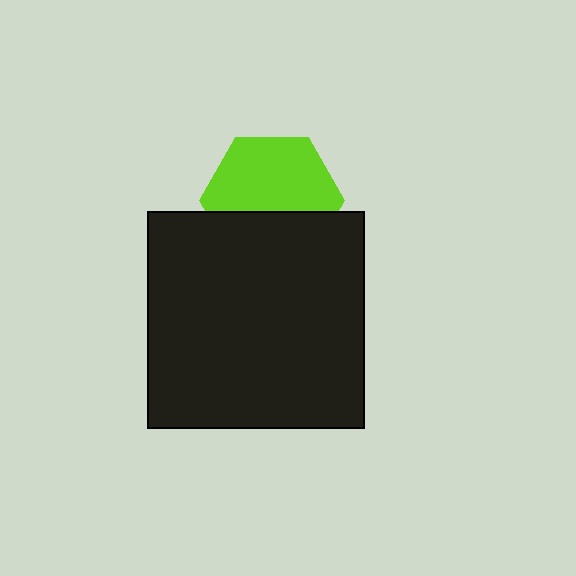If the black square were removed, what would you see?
You would see the complete lime hexagon.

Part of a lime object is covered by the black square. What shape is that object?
It is a hexagon.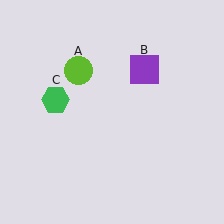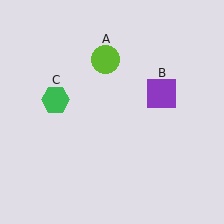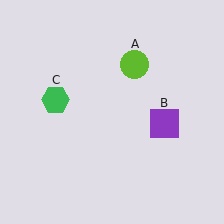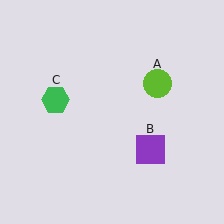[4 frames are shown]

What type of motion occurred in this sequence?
The lime circle (object A), purple square (object B) rotated clockwise around the center of the scene.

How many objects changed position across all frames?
2 objects changed position: lime circle (object A), purple square (object B).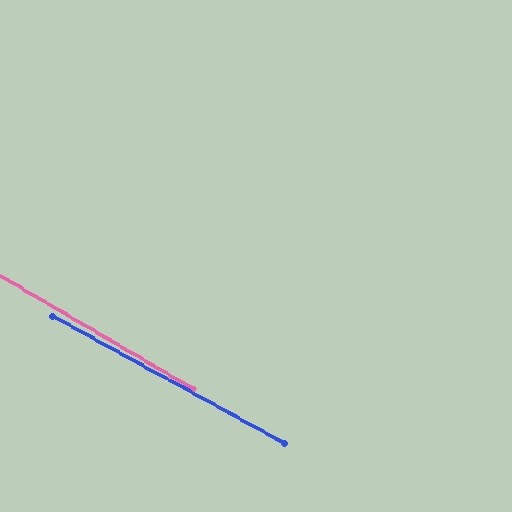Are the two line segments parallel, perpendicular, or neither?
Parallel — their directions differ by only 1.7°.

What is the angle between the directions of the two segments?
Approximately 2 degrees.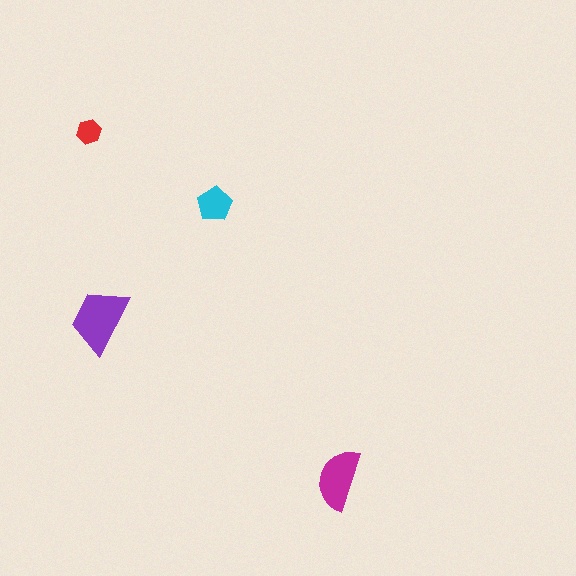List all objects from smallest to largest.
The red hexagon, the cyan pentagon, the magenta semicircle, the purple trapezoid.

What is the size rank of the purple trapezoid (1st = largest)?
1st.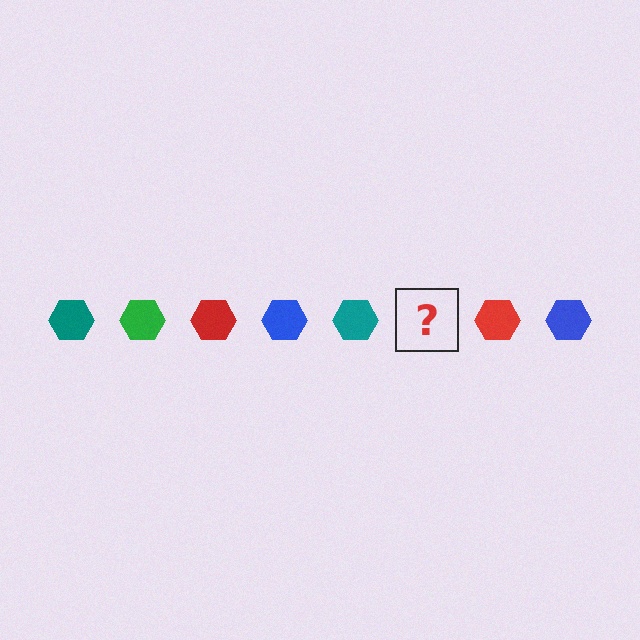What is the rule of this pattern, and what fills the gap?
The rule is that the pattern cycles through teal, green, red, blue hexagons. The gap should be filled with a green hexagon.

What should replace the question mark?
The question mark should be replaced with a green hexagon.